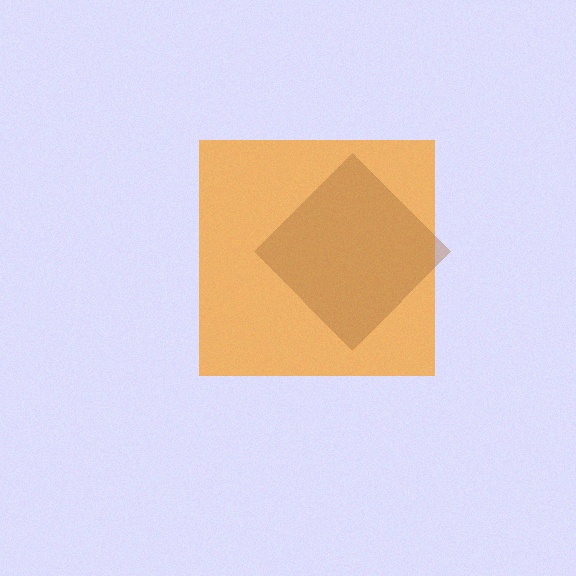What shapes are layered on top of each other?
The layered shapes are: an orange square, a brown diamond.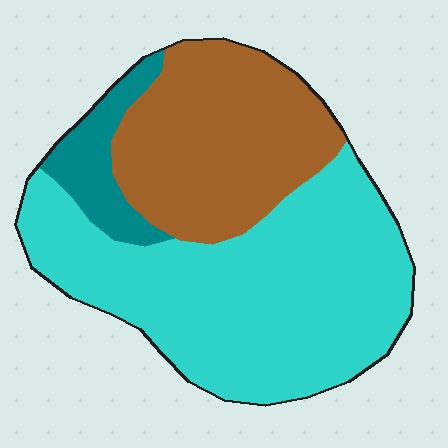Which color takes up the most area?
Cyan, at roughly 55%.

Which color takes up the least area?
Teal, at roughly 10%.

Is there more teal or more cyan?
Cyan.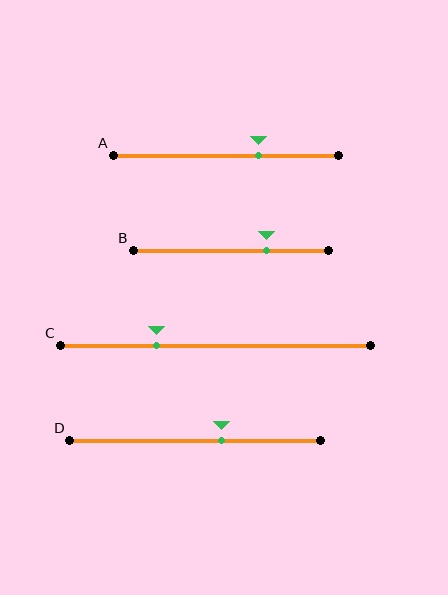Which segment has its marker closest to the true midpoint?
Segment D has its marker closest to the true midpoint.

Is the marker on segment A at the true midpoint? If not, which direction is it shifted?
No, the marker on segment A is shifted to the right by about 15% of the segment length.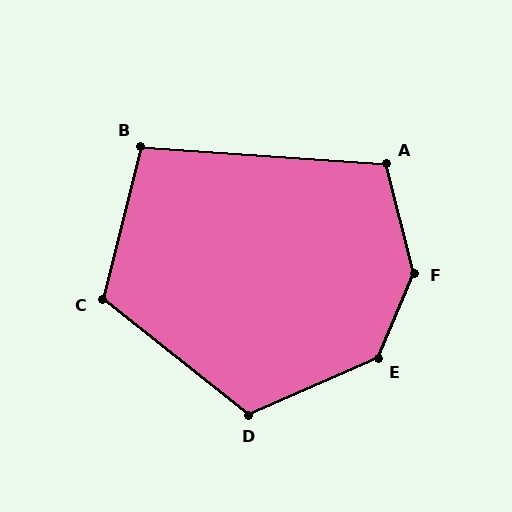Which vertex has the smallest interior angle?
B, at approximately 100 degrees.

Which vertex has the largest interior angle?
F, at approximately 142 degrees.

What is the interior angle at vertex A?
Approximately 109 degrees (obtuse).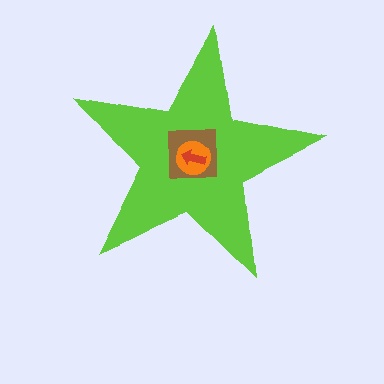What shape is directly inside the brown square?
The orange circle.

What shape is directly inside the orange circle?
The red arrow.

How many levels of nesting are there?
4.